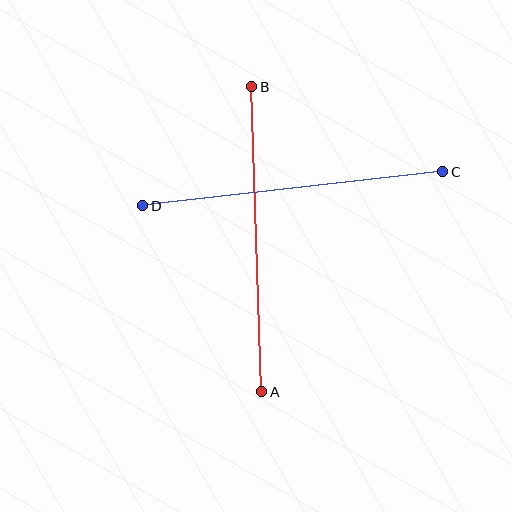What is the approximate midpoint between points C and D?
The midpoint is at approximately (293, 189) pixels.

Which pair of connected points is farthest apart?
Points A and B are farthest apart.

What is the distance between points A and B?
The distance is approximately 306 pixels.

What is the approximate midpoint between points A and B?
The midpoint is at approximately (257, 239) pixels.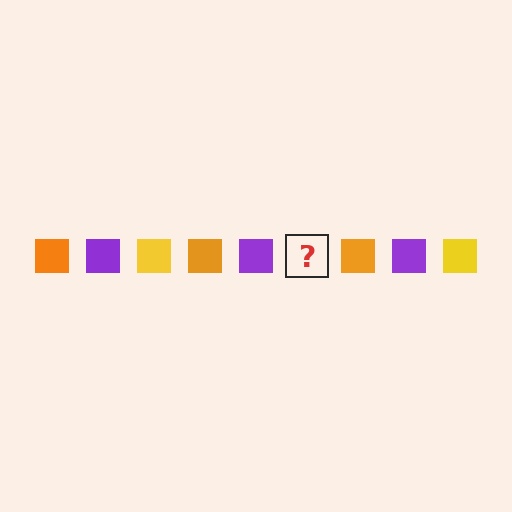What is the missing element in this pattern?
The missing element is a yellow square.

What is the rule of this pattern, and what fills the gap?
The rule is that the pattern cycles through orange, purple, yellow squares. The gap should be filled with a yellow square.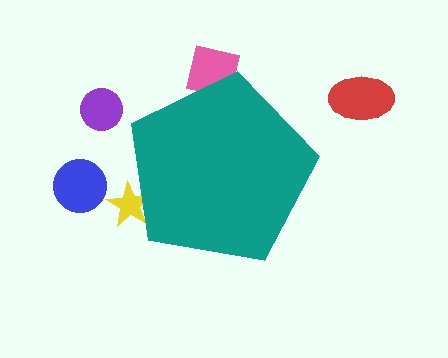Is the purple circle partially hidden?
No, the purple circle is fully visible.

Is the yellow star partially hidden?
Yes, the yellow star is partially hidden behind the teal pentagon.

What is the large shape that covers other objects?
A teal pentagon.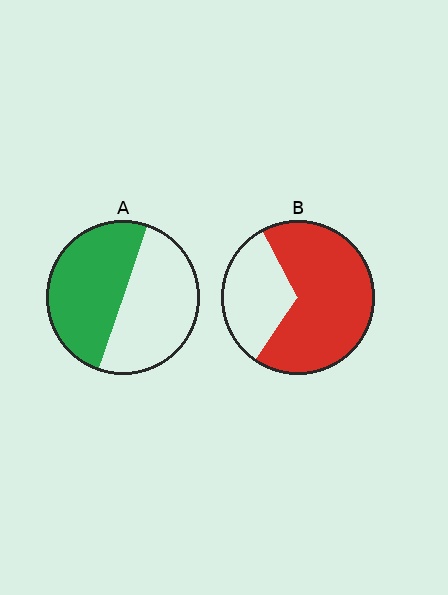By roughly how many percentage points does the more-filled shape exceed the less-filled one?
By roughly 20 percentage points (B over A).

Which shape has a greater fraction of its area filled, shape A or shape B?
Shape B.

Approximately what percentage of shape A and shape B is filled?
A is approximately 50% and B is approximately 70%.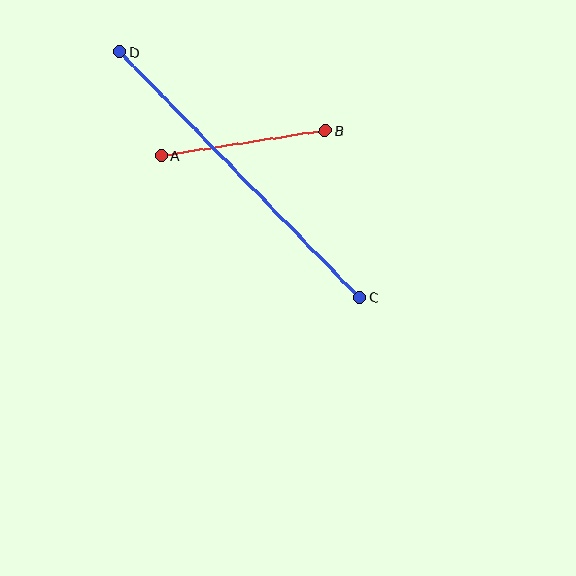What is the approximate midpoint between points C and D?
The midpoint is at approximately (239, 175) pixels.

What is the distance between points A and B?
The distance is approximately 166 pixels.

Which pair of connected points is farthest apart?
Points C and D are farthest apart.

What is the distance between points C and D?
The distance is approximately 344 pixels.